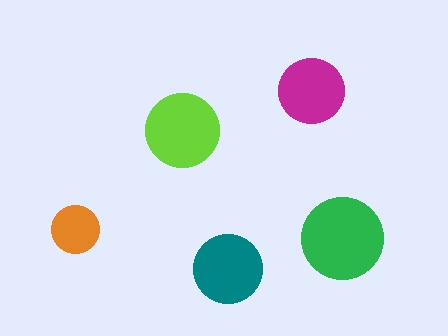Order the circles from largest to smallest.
the green one, the lime one, the teal one, the magenta one, the orange one.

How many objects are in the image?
There are 5 objects in the image.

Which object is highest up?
The magenta circle is topmost.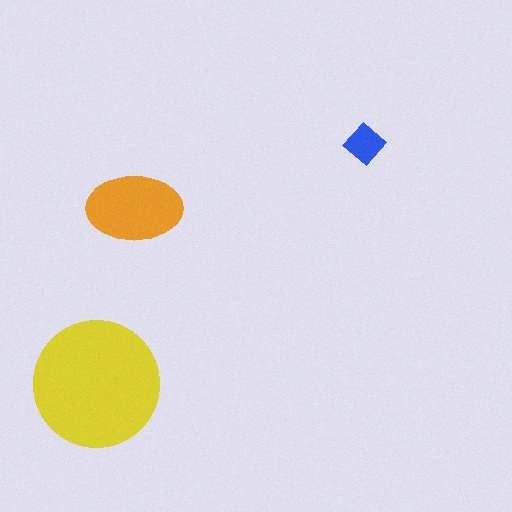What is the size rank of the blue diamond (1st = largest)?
3rd.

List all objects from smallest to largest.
The blue diamond, the orange ellipse, the yellow circle.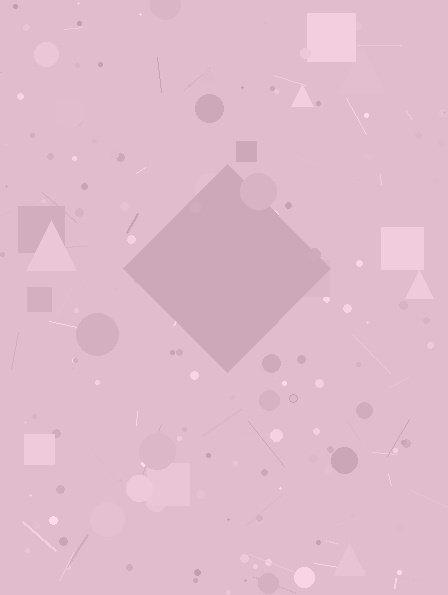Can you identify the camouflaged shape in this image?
The camouflaged shape is a diamond.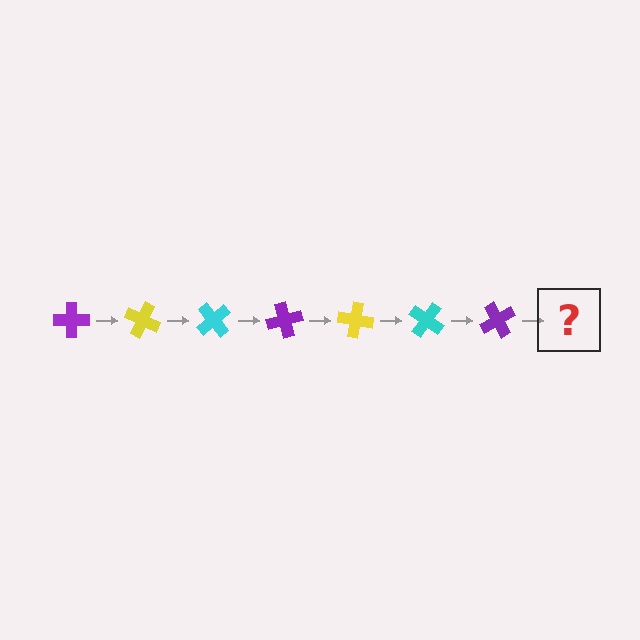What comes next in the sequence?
The next element should be a yellow cross, rotated 175 degrees from the start.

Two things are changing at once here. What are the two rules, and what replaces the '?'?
The two rules are that it rotates 25 degrees each step and the color cycles through purple, yellow, and cyan. The '?' should be a yellow cross, rotated 175 degrees from the start.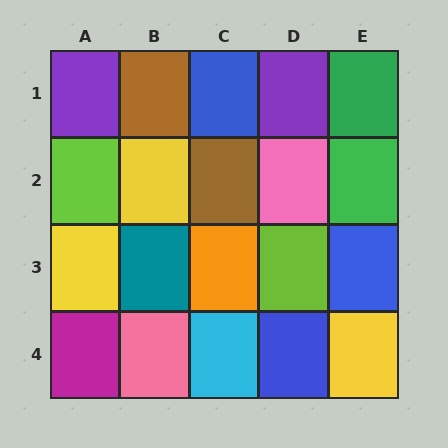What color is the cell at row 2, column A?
Lime.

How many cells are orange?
1 cell is orange.